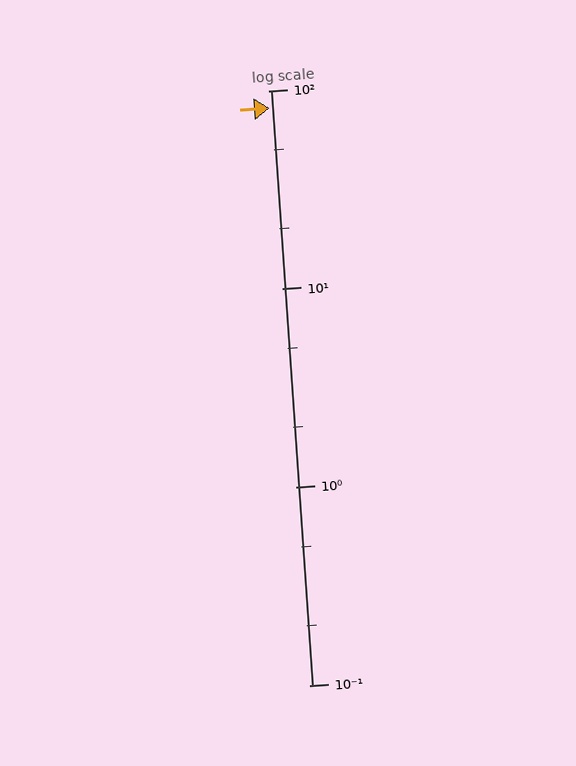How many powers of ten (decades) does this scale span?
The scale spans 3 decades, from 0.1 to 100.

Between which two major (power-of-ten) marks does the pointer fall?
The pointer is between 10 and 100.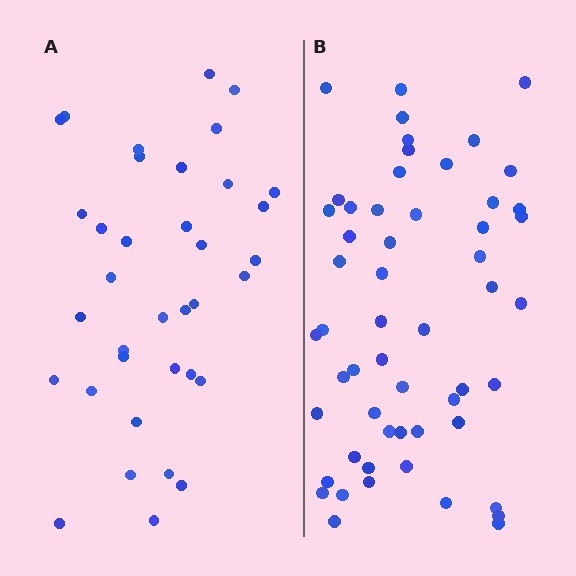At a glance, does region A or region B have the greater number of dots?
Region B (the right region) has more dots.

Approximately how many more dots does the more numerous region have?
Region B has approximately 20 more dots than region A.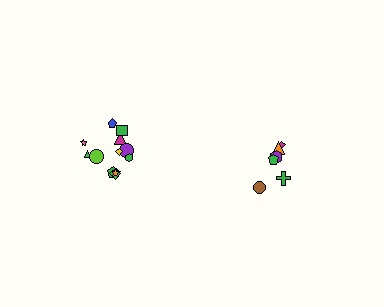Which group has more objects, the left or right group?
The left group.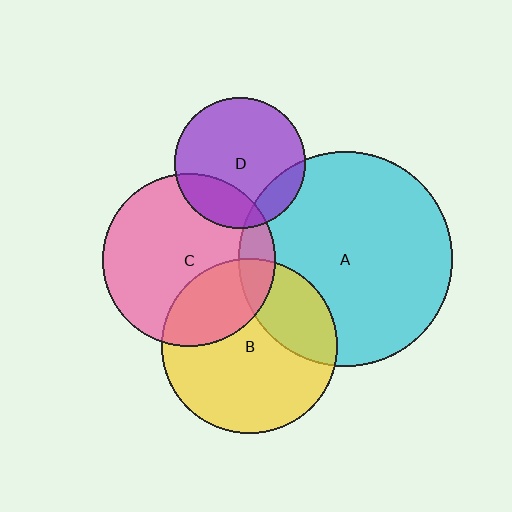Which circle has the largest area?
Circle A (cyan).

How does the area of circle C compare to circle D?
Approximately 1.8 times.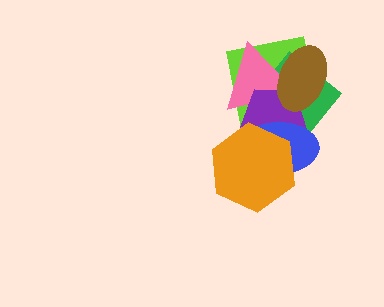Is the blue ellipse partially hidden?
Yes, it is partially covered by another shape.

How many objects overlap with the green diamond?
5 objects overlap with the green diamond.